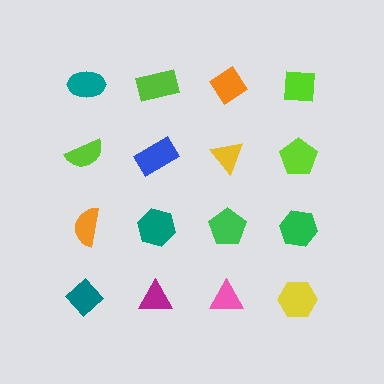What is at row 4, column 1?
A teal diamond.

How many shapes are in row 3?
4 shapes.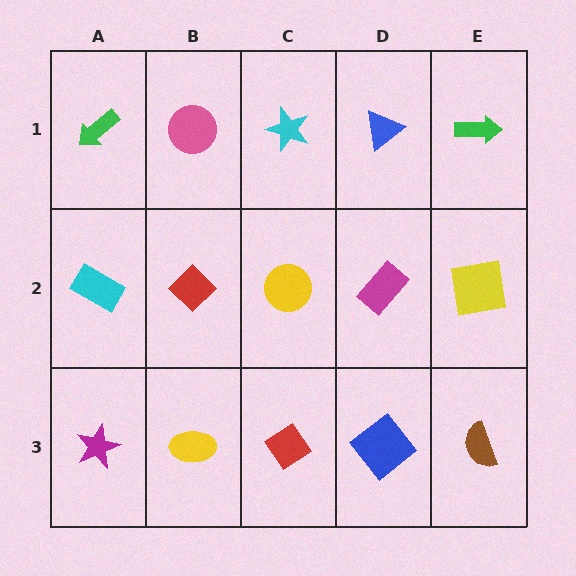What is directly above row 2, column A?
A green arrow.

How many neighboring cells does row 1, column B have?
3.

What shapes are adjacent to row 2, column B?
A pink circle (row 1, column B), a yellow ellipse (row 3, column B), a cyan rectangle (row 2, column A), a yellow circle (row 2, column C).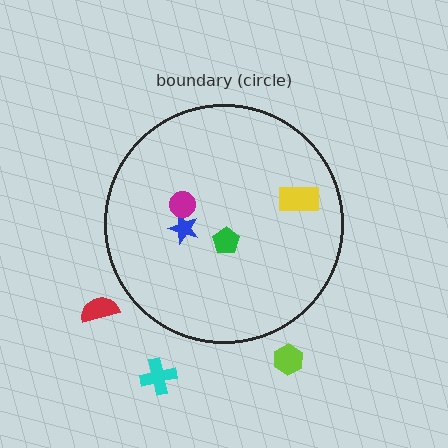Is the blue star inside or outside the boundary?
Inside.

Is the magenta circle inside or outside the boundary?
Inside.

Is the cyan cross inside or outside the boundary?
Outside.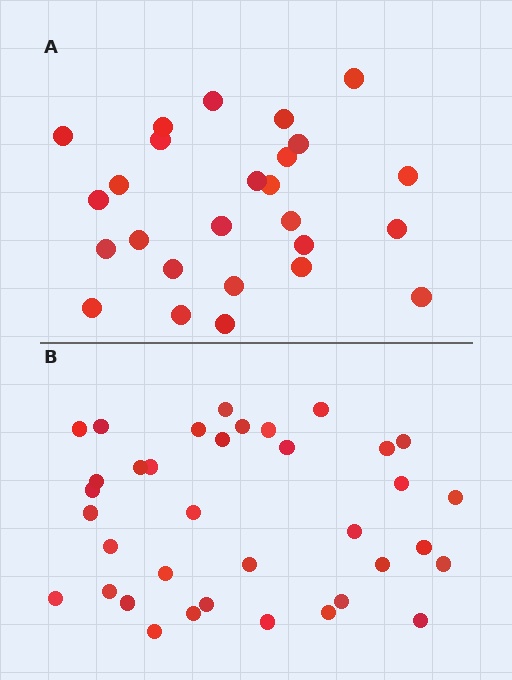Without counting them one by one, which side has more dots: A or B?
Region B (the bottom region) has more dots.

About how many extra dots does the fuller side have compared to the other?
Region B has roughly 10 or so more dots than region A.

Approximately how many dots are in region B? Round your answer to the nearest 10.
About 40 dots. (The exact count is 36, which rounds to 40.)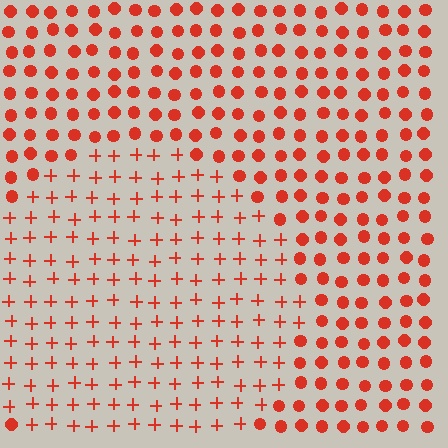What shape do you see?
I see a circle.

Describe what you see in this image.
The image is filled with small red elements arranged in a uniform grid. A circle-shaped region contains plus signs, while the surrounding area contains circles. The boundary is defined purely by the change in element shape.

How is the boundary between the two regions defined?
The boundary is defined by a change in element shape: plus signs inside vs. circles outside. All elements share the same color and spacing.